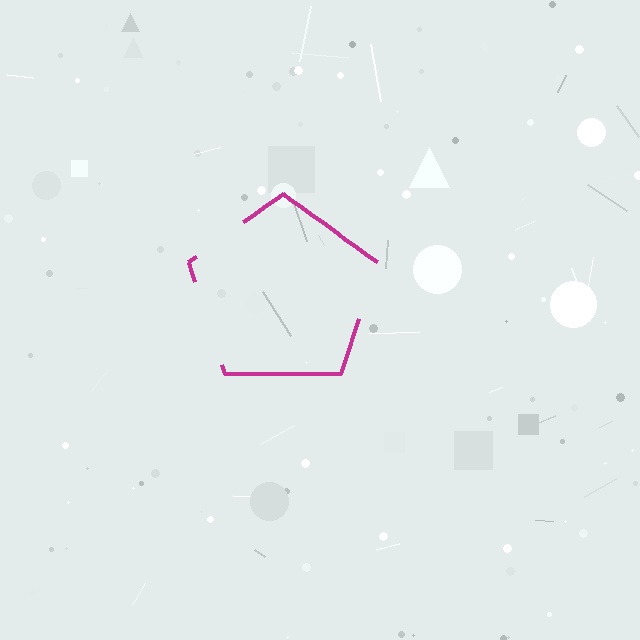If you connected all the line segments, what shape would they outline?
They would outline a pentagon.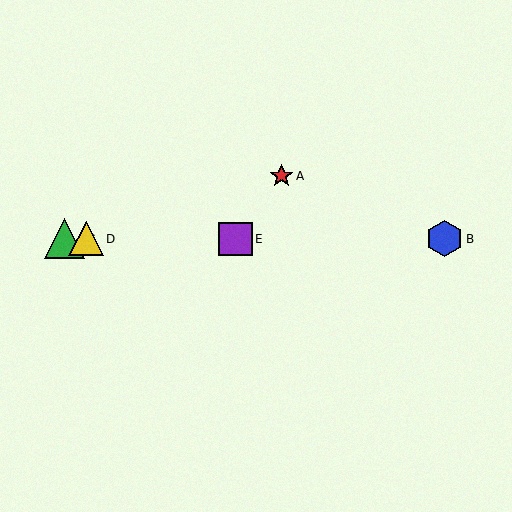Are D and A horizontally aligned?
No, D is at y≈239 and A is at y≈176.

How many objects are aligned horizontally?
4 objects (B, C, D, E) are aligned horizontally.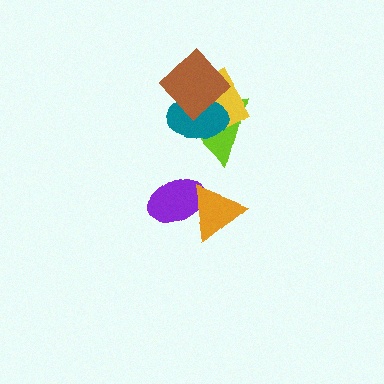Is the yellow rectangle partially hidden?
Yes, it is partially covered by another shape.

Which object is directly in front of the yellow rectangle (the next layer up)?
The teal ellipse is directly in front of the yellow rectangle.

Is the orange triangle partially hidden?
No, no other shape covers it.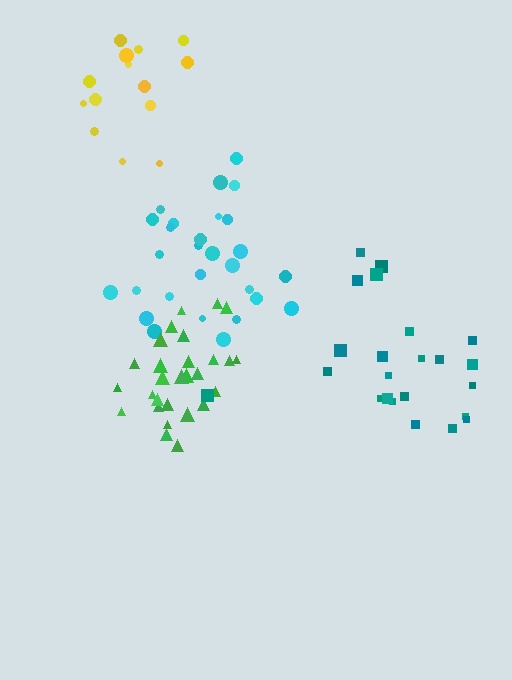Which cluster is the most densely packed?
Green.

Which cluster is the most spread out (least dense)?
Teal.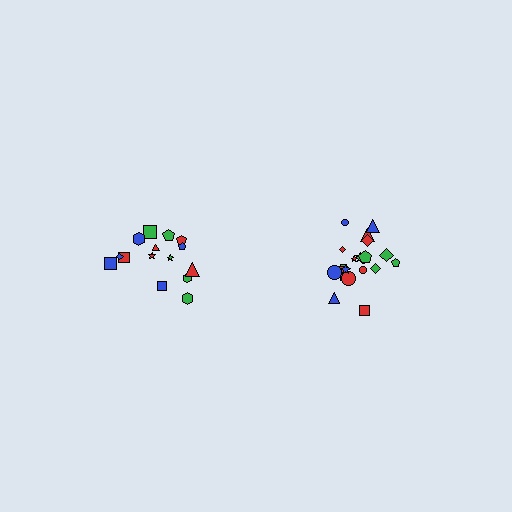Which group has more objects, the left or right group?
The right group.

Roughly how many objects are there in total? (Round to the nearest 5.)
Roughly 35 objects in total.